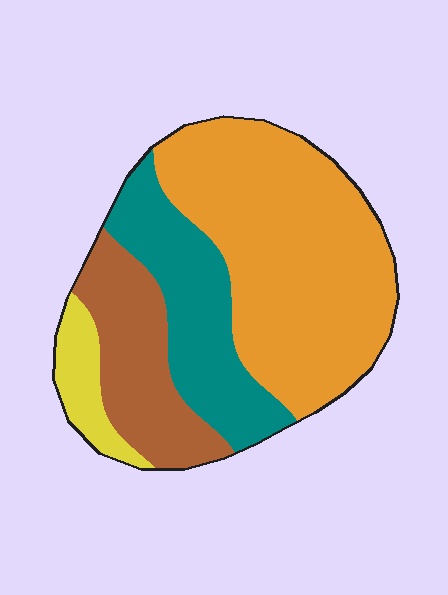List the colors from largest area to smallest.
From largest to smallest: orange, teal, brown, yellow.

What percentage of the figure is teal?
Teal covers 23% of the figure.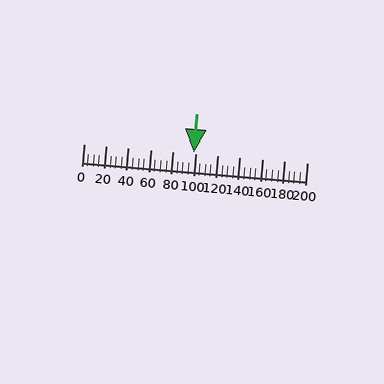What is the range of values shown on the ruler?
The ruler shows values from 0 to 200.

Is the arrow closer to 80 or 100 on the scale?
The arrow is closer to 100.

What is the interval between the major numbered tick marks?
The major tick marks are spaced 20 units apart.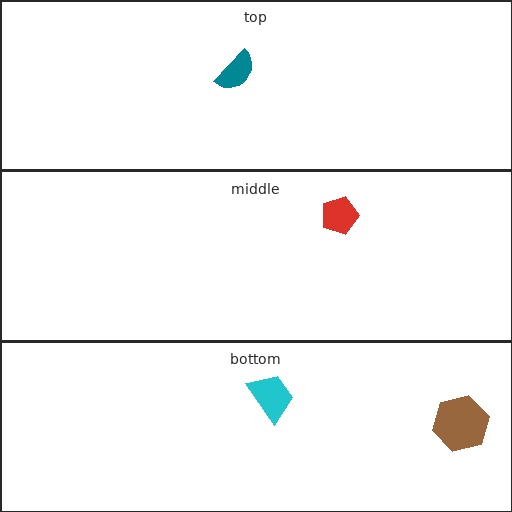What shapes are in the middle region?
The red pentagon.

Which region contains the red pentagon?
The middle region.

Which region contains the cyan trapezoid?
The bottom region.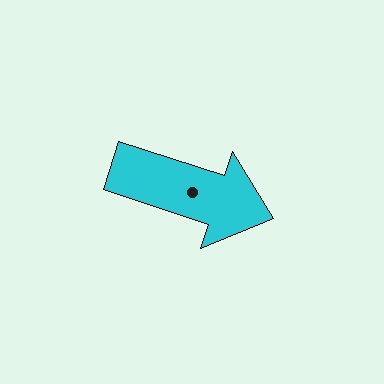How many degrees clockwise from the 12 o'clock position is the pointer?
Approximately 108 degrees.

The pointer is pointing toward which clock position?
Roughly 4 o'clock.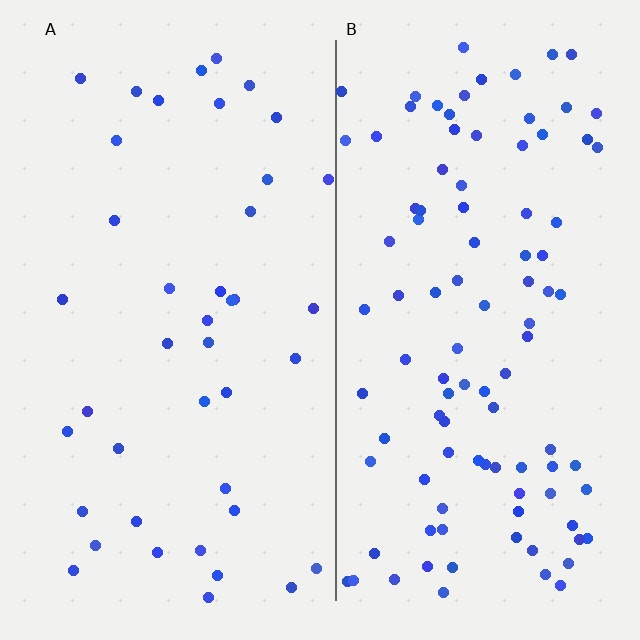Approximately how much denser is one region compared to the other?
Approximately 2.5× — region B over region A.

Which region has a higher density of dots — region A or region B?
B (the right).